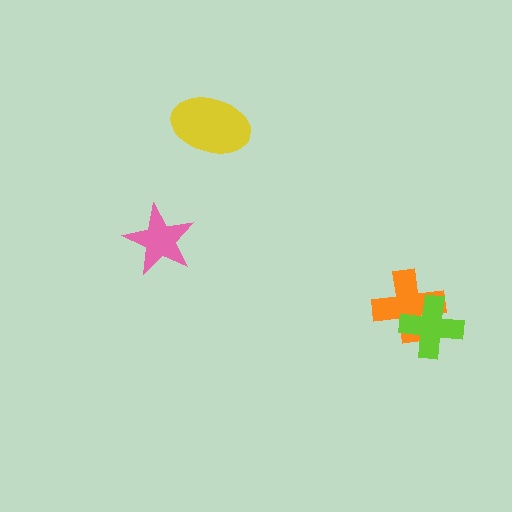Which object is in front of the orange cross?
The lime cross is in front of the orange cross.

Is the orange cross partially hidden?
Yes, it is partially covered by another shape.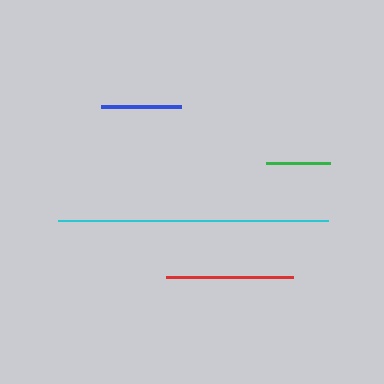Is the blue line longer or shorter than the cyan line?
The cyan line is longer than the blue line.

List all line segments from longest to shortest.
From longest to shortest: cyan, red, blue, green.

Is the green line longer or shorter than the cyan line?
The cyan line is longer than the green line.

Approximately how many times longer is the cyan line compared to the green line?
The cyan line is approximately 4.2 times the length of the green line.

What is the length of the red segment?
The red segment is approximately 127 pixels long.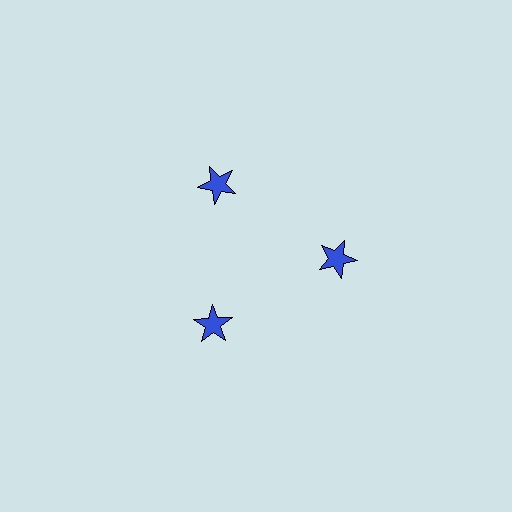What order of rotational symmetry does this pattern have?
This pattern has 3-fold rotational symmetry.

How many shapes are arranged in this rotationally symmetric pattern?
There are 3 shapes, arranged in 3 groups of 1.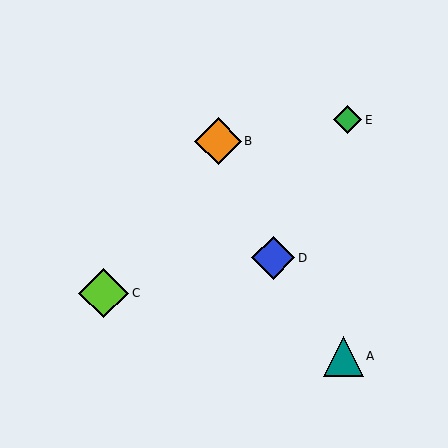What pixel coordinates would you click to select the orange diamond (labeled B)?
Click at (218, 141) to select the orange diamond B.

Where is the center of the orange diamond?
The center of the orange diamond is at (218, 141).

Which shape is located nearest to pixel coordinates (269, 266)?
The blue diamond (labeled D) at (273, 258) is nearest to that location.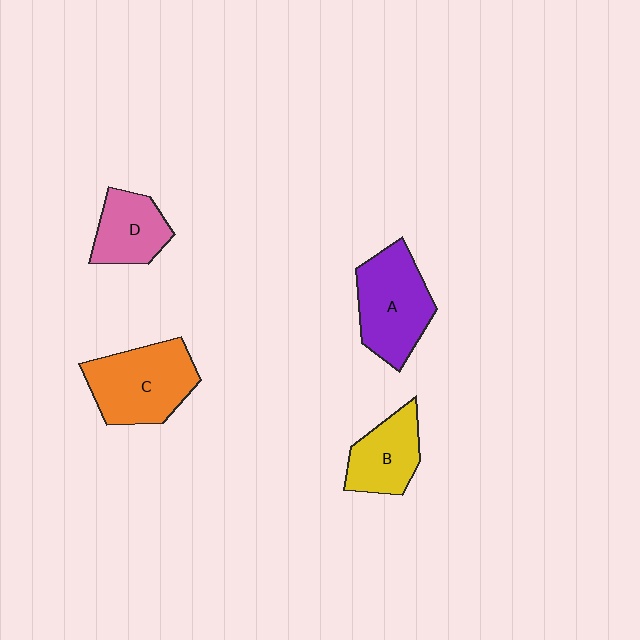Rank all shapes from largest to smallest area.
From largest to smallest: C (orange), A (purple), B (yellow), D (pink).